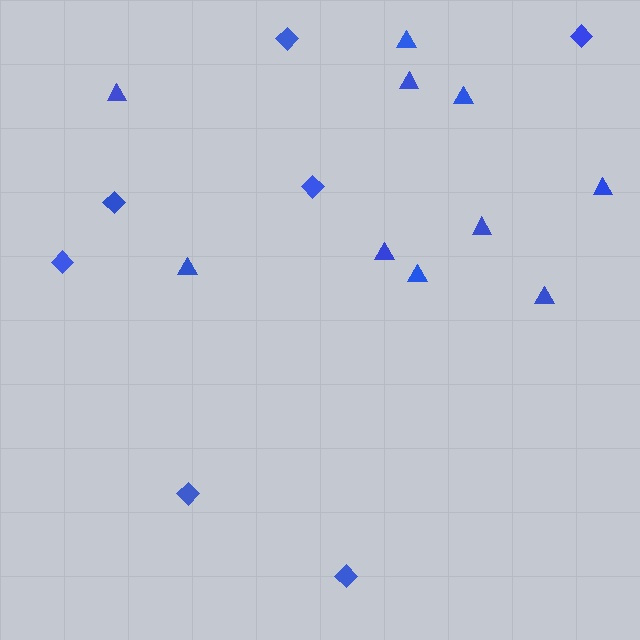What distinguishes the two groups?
There are 2 groups: one group of triangles (10) and one group of diamonds (7).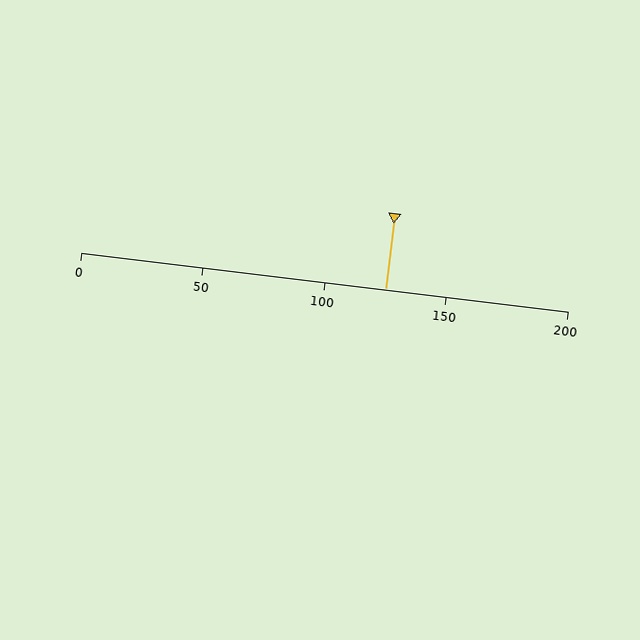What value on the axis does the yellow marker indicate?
The marker indicates approximately 125.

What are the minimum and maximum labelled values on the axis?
The axis runs from 0 to 200.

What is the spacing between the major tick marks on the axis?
The major ticks are spaced 50 apart.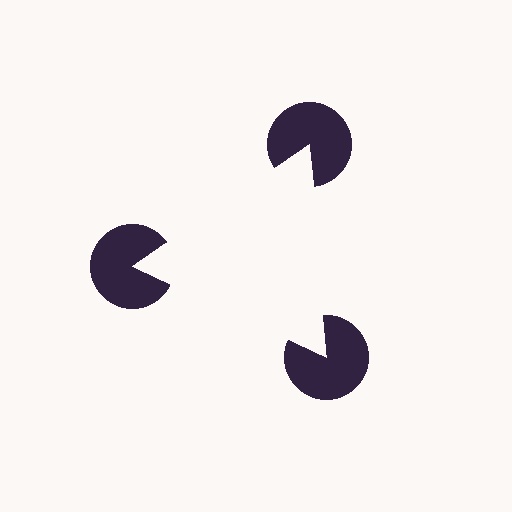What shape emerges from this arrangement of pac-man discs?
An illusory triangle — its edges are inferred from the aligned wedge cuts in the pac-man discs, not physically drawn.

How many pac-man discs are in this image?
There are 3 — one at each vertex of the illusory triangle.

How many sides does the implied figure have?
3 sides.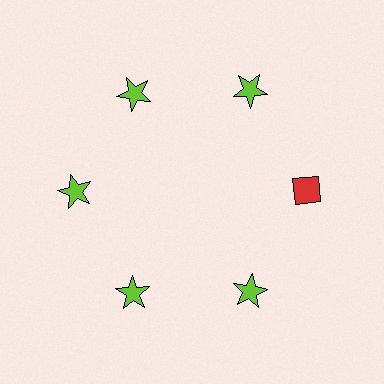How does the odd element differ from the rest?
It differs in both color (red instead of lime) and shape (diamond instead of star).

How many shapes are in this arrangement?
There are 6 shapes arranged in a ring pattern.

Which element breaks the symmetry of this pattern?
The red diamond at roughly the 3 o'clock position breaks the symmetry. All other shapes are lime stars.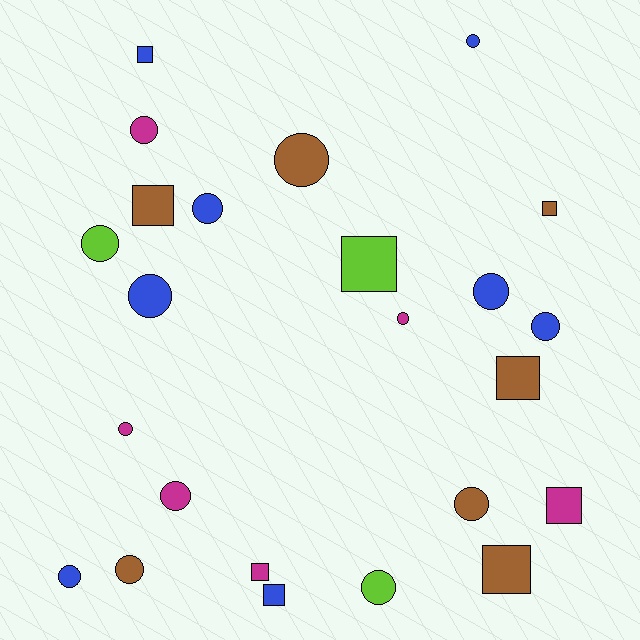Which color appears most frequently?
Blue, with 8 objects.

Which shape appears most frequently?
Circle, with 15 objects.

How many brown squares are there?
There are 4 brown squares.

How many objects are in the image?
There are 24 objects.